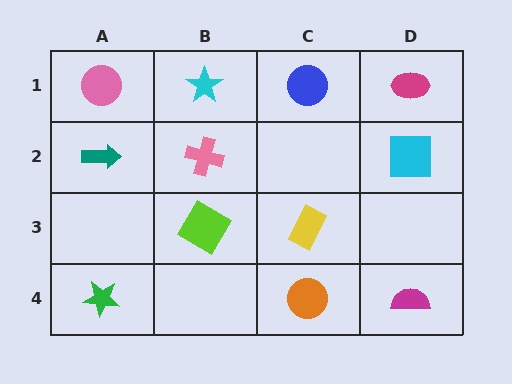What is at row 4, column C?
An orange circle.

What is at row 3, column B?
A lime diamond.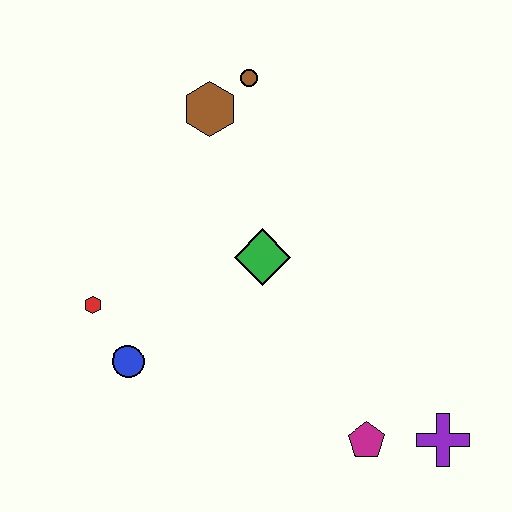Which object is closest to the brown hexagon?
The brown circle is closest to the brown hexagon.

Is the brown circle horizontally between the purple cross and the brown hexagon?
Yes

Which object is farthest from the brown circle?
The purple cross is farthest from the brown circle.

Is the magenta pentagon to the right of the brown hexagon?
Yes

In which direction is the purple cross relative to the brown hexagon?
The purple cross is below the brown hexagon.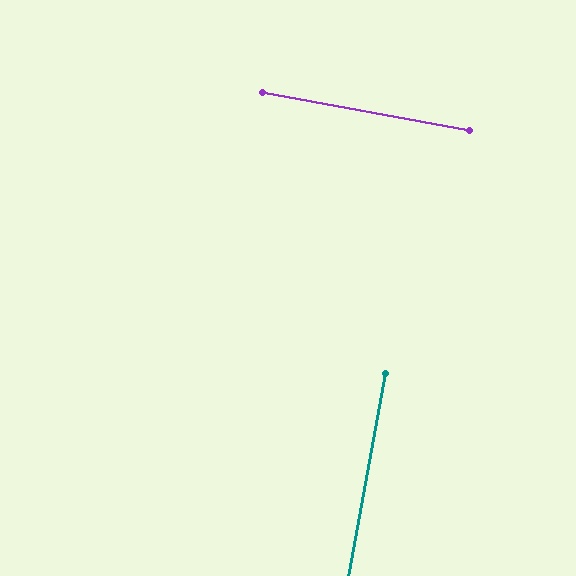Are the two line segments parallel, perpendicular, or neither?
Perpendicular — they meet at approximately 90°.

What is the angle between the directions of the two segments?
Approximately 90 degrees.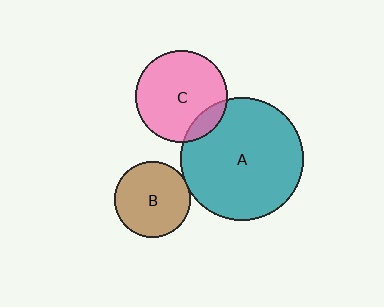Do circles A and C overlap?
Yes.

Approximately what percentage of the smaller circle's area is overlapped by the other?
Approximately 15%.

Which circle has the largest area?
Circle A (teal).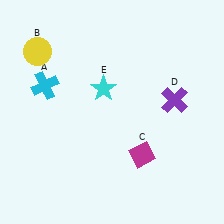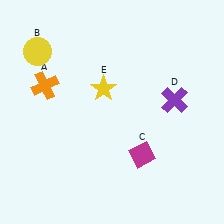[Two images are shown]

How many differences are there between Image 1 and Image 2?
There are 2 differences between the two images.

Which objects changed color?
A changed from cyan to orange. E changed from cyan to yellow.